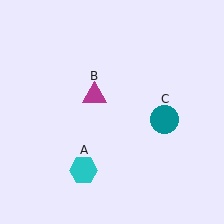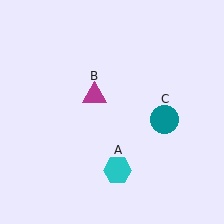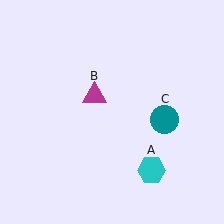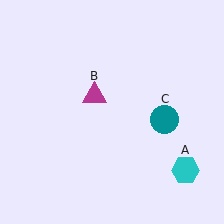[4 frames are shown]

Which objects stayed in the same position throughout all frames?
Magenta triangle (object B) and teal circle (object C) remained stationary.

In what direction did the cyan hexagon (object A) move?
The cyan hexagon (object A) moved right.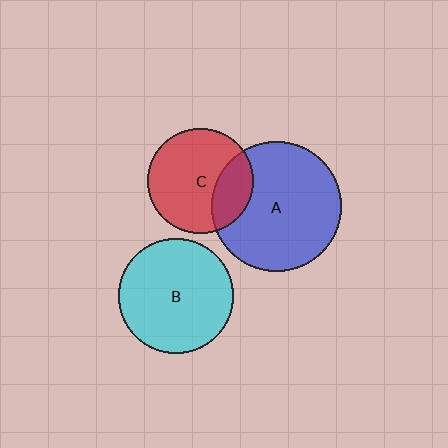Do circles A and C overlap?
Yes.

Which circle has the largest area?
Circle A (blue).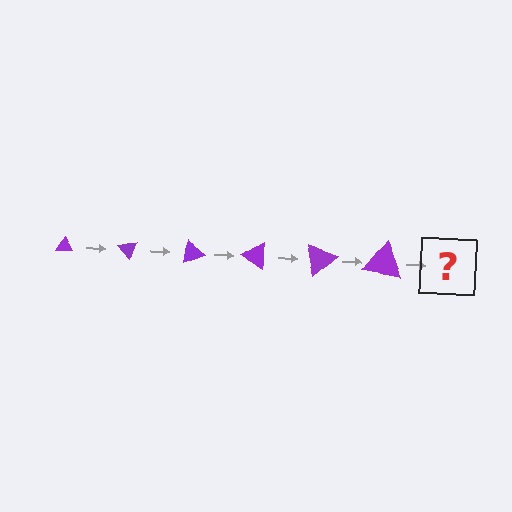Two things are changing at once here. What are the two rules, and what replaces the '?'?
The two rules are that the triangle grows larger each step and it rotates 50 degrees each step. The '?' should be a triangle, larger than the previous one and rotated 300 degrees from the start.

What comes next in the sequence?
The next element should be a triangle, larger than the previous one and rotated 300 degrees from the start.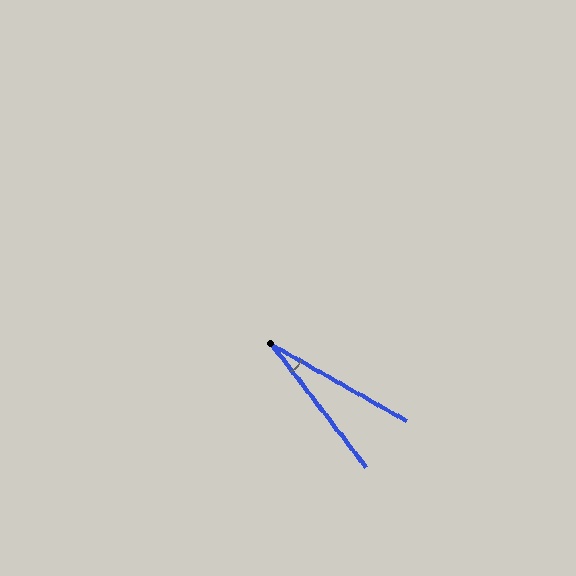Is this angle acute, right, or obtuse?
It is acute.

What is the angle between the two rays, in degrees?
Approximately 23 degrees.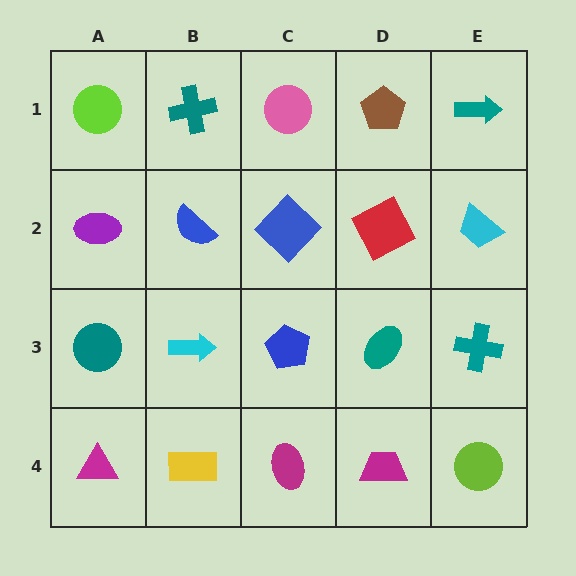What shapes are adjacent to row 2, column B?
A teal cross (row 1, column B), a cyan arrow (row 3, column B), a purple ellipse (row 2, column A), a blue diamond (row 2, column C).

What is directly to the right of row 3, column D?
A teal cross.